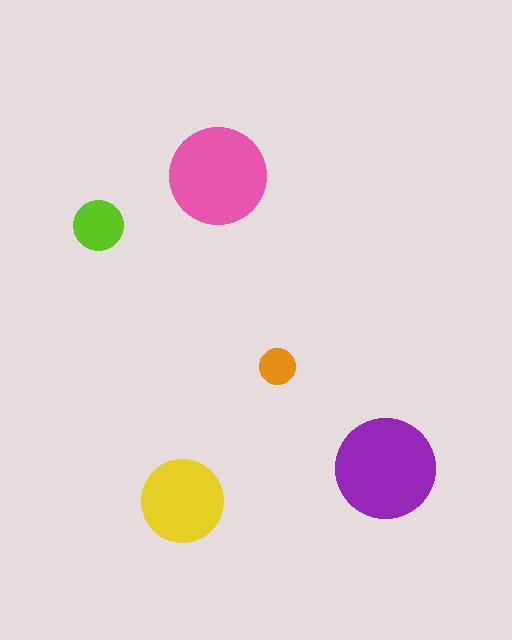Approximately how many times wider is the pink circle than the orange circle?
About 2.5 times wider.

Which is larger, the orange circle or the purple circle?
The purple one.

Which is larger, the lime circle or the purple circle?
The purple one.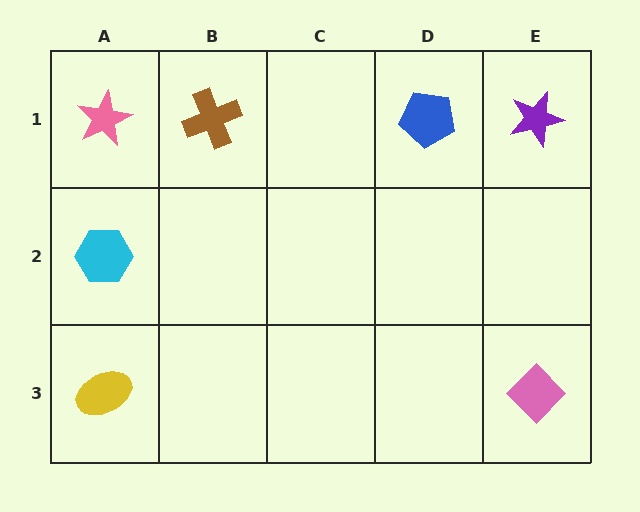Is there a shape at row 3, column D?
No, that cell is empty.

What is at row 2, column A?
A cyan hexagon.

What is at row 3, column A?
A yellow ellipse.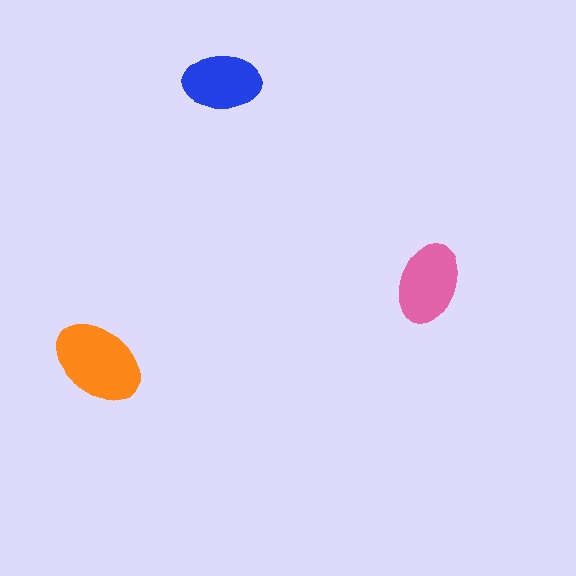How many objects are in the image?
There are 3 objects in the image.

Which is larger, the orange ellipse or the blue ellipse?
The orange one.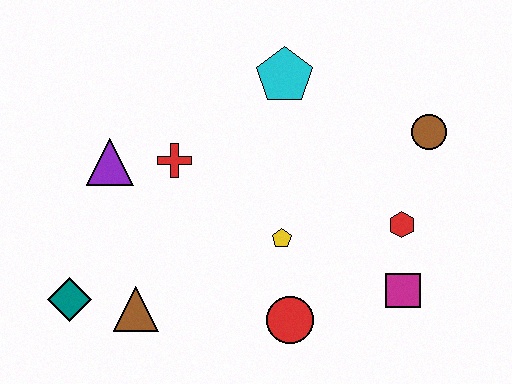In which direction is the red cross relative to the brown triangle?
The red cross is above the brown triangle.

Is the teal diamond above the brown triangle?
Yes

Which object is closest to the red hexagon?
The magenta square is closest to the red hexagon.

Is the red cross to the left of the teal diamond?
No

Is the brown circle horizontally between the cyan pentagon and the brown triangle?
No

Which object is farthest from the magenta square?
The teal diamond is farthest from the magenta square.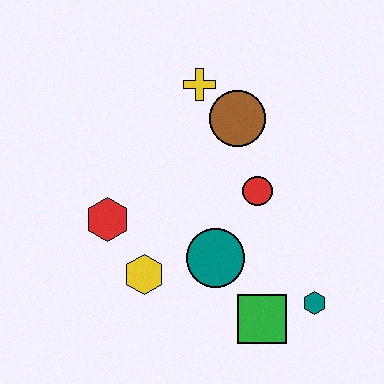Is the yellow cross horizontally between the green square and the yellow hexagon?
Yes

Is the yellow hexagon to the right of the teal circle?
No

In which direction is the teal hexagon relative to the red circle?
The teal hexagon is below the red circle.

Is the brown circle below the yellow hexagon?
No